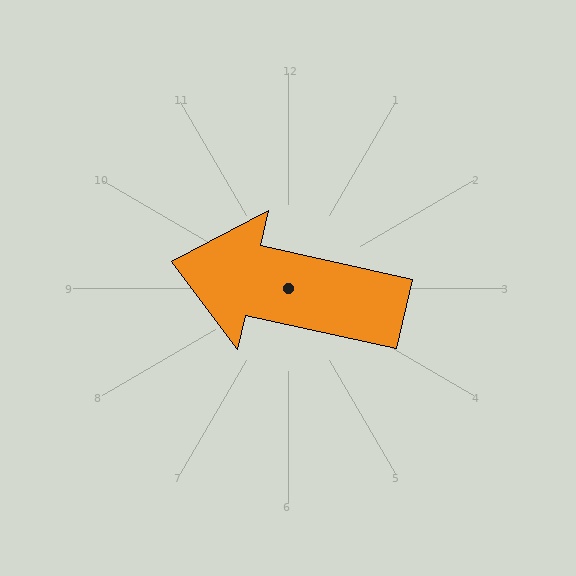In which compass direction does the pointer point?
West.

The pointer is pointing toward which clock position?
Roughly 9 o'clock.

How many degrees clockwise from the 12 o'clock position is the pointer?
Approximately 283 degrees.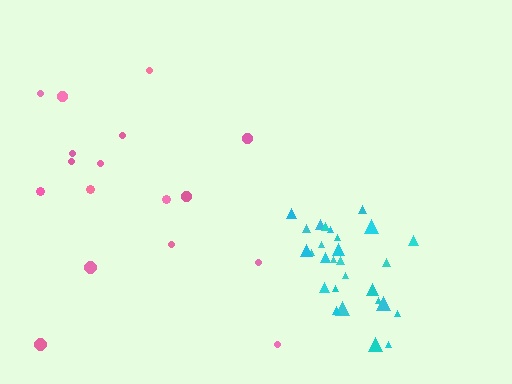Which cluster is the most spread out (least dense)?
Pink.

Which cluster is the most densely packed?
Cyan.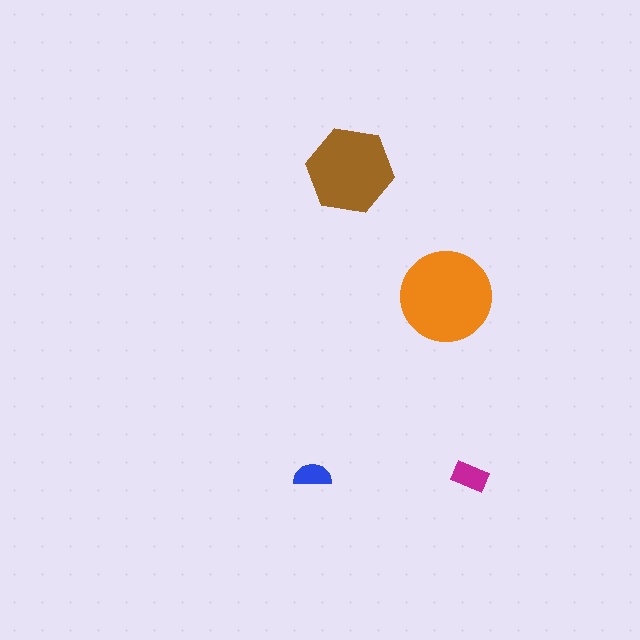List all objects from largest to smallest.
The orange circle, the brown hexagon, the magenta rectangle, the blue semicircle.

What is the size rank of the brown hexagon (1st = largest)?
2nd.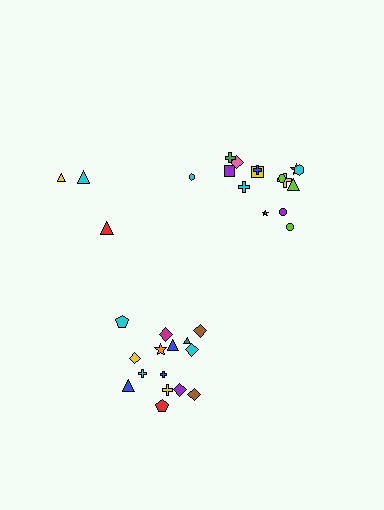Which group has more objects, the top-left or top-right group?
The top-right group.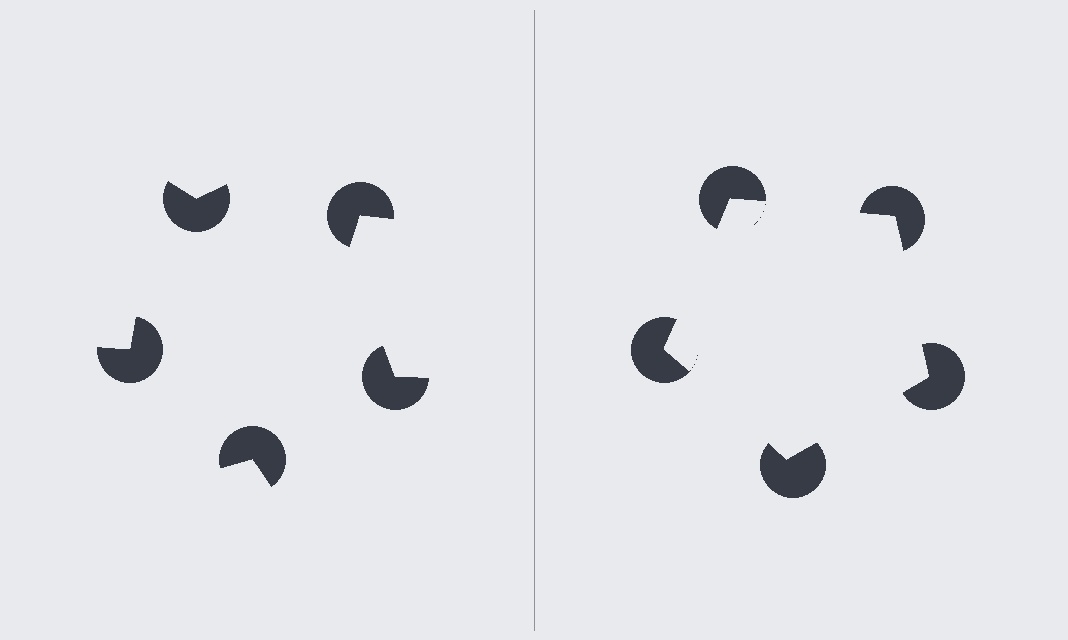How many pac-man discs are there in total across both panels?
10 — 5 on each side.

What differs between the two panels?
The pac-man discs are positioned identically on both sides; only the wedge orientations differ. On the right they align to a pentagon; on the left they are misaligned.